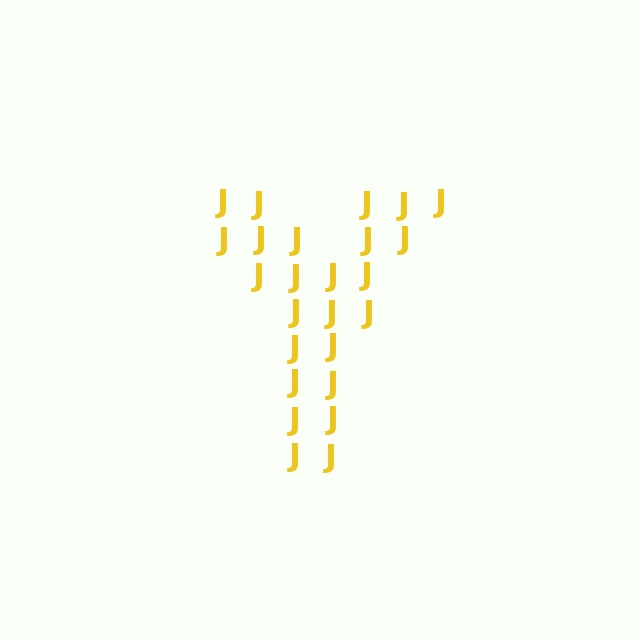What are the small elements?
The small elements are letter J's.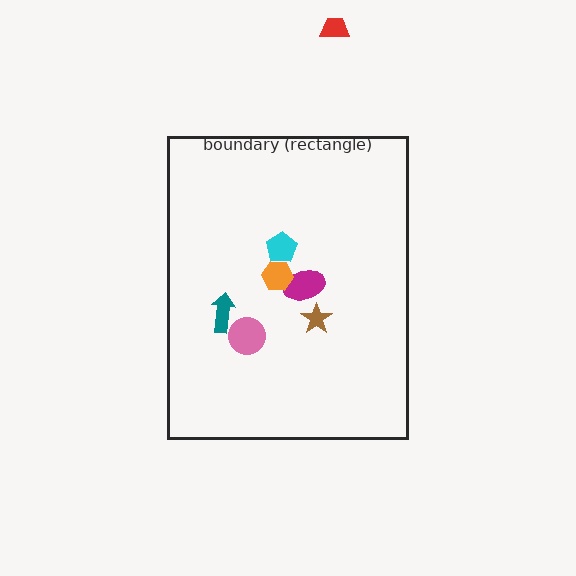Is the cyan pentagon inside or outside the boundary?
Inside.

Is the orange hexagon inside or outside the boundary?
Inside.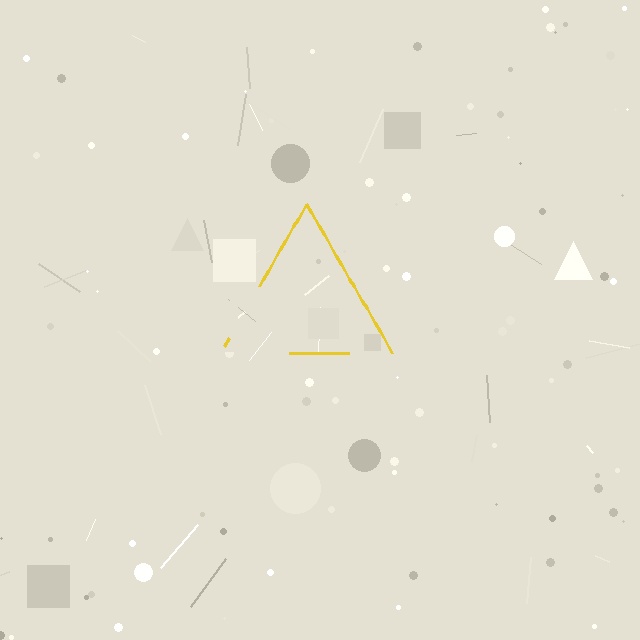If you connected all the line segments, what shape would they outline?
They would outline a triangle.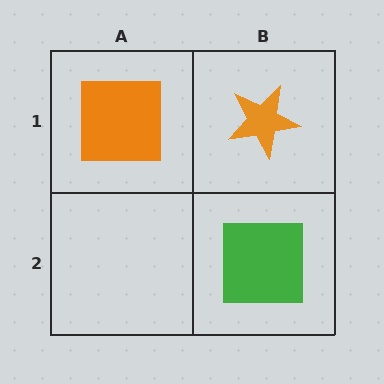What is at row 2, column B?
A green square.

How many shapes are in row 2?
1 shape.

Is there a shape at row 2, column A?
No, that cell is empty.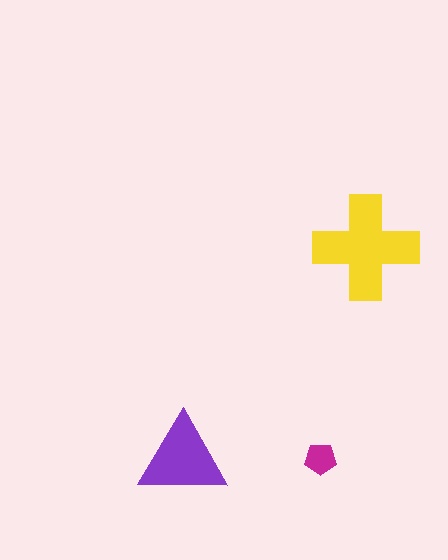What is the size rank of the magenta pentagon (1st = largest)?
3rd.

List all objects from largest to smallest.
The yellow cross, the purple triangle, the magenta pentagon.